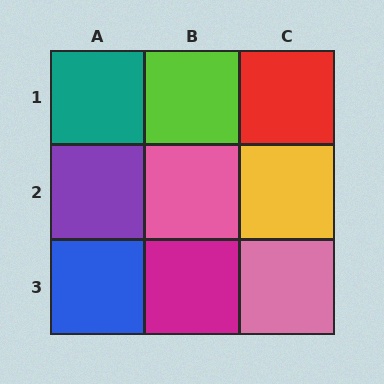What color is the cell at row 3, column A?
Blue.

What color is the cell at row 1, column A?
Teal.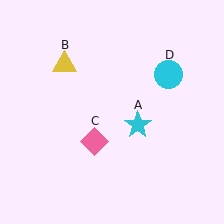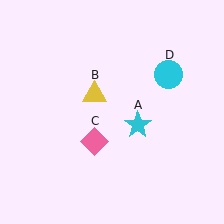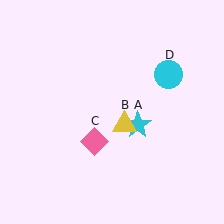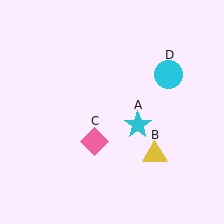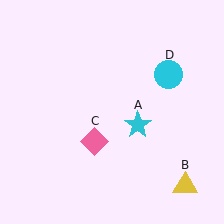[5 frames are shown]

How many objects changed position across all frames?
1 object changed position: yellow triangle (object B).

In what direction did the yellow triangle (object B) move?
The yellow triangle (object B) moved down and to the right.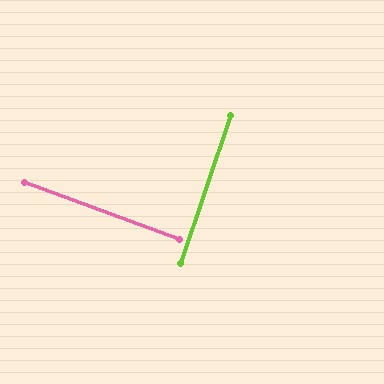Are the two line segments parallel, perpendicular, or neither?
Perpendicular — they meet at approximately 89°.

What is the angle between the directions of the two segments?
Approximately 89 degrees.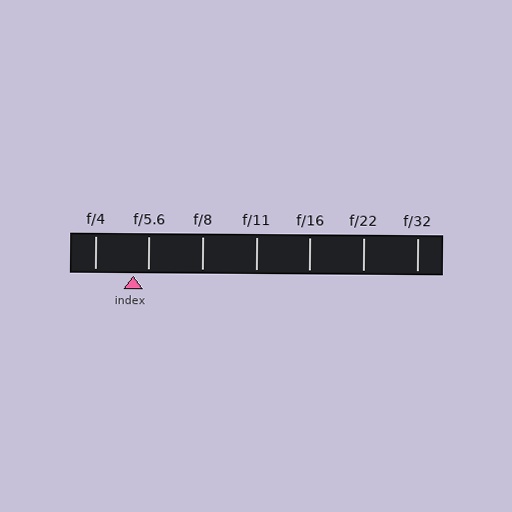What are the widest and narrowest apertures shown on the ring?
The widest aperture shown is f/4 and the narrowest is f/32.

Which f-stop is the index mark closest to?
The index mark is closest to f/5.6.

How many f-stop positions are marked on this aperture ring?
There are 7 f-stop positions marked.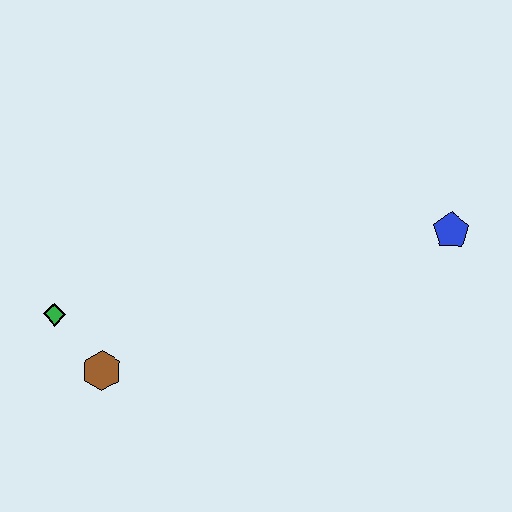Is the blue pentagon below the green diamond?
No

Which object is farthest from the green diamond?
The blue pentagon is farthest from the green diamond.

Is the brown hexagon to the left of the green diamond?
No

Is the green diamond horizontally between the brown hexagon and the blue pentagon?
No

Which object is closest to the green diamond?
The brown hexagon is closest to the green diamond.